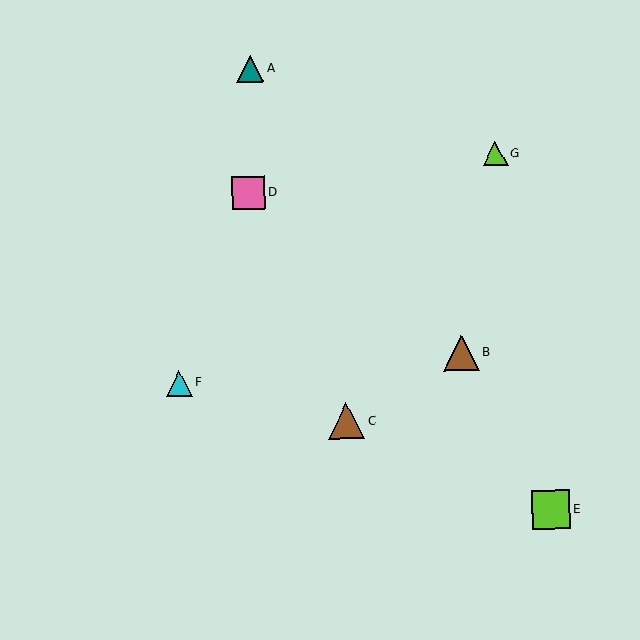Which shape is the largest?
The lime square (labeled E) is the largest.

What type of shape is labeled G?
Shape G is a lime triangle.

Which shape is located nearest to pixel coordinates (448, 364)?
The brown triangle (labeled B) at (462, 353) is nearest to that location.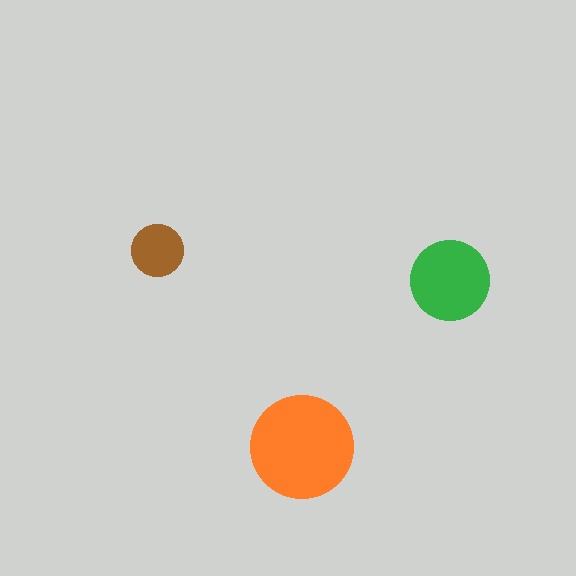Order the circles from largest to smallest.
the orange one, the green one, the brown one.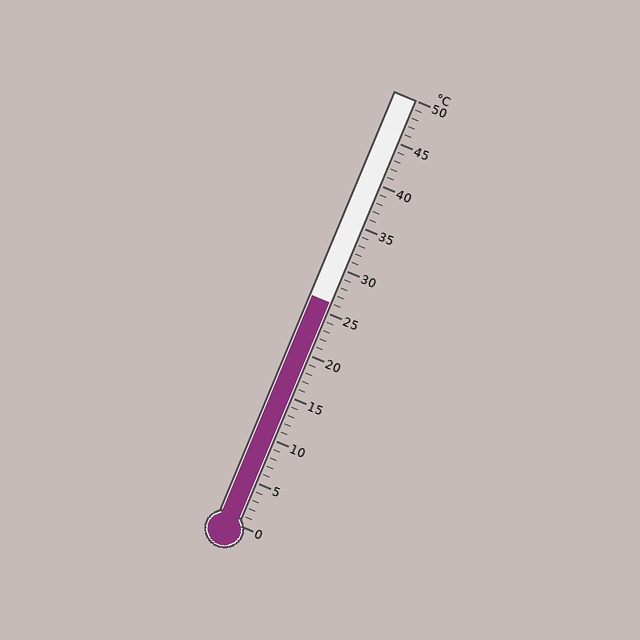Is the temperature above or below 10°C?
The temperature is above 10°C.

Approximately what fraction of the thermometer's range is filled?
The thermometer is filled to approximately 50% of its range.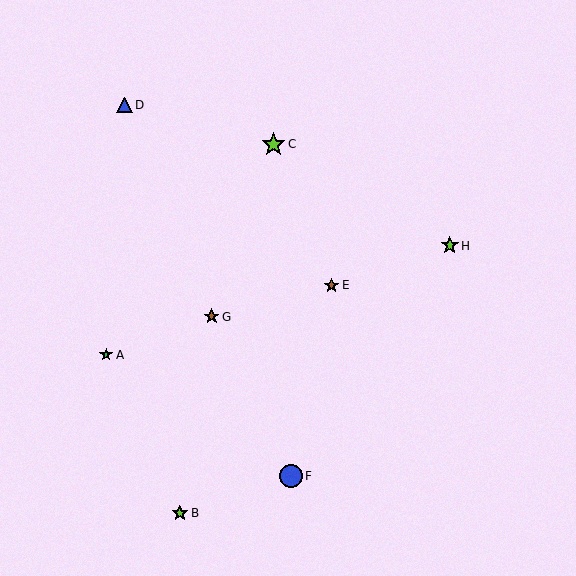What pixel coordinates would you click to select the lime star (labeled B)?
Click at (180, 513) to select the lime star B.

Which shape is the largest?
The lime star (labeled C) is the largest.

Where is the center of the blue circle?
The center of the blue circle is at (291, 476).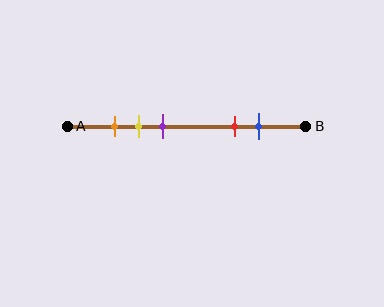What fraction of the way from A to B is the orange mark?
The orange mark is approximately 20% (0.2) of the way from A to B.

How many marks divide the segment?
There are 5 marks dividing the segment.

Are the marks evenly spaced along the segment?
No, the marks are not evenly spaced.